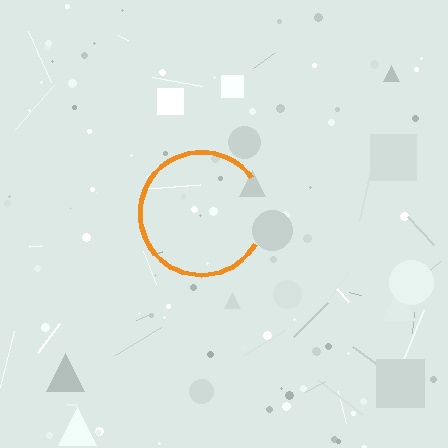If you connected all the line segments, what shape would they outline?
They would outline a circle.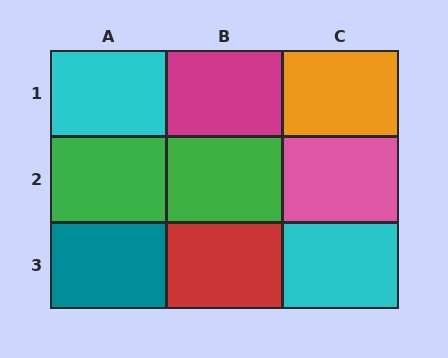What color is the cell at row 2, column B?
Green.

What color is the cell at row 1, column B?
Magenta.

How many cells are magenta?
1 cell is magenta.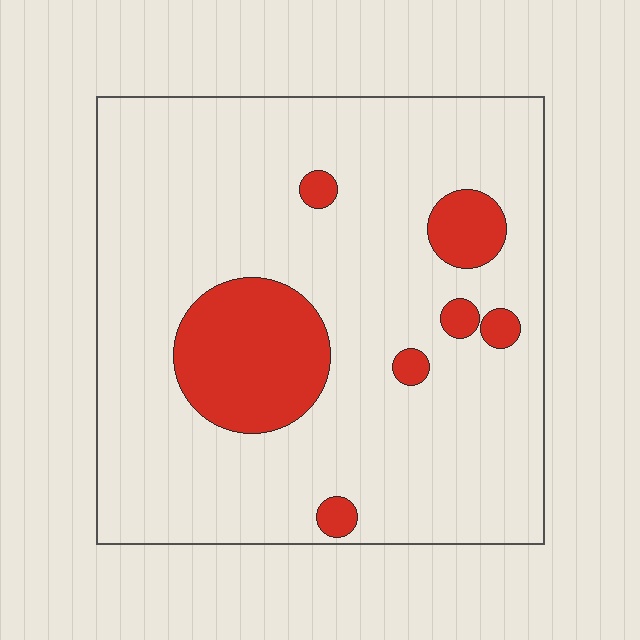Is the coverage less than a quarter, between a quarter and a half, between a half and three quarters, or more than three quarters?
Less than a quarter.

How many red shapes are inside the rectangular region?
7.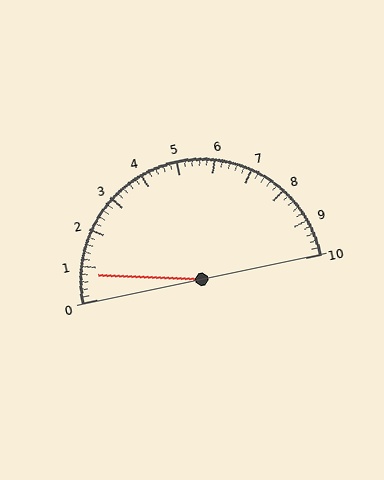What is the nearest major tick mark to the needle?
The nearest major tick mark is 1.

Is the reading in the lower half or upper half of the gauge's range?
The reading is in the lower half of the range (0 to 10).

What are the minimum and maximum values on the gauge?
The gauge ranges from 0 to 10.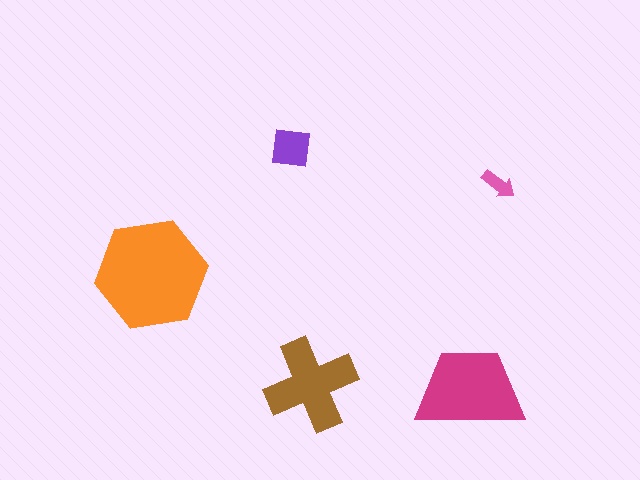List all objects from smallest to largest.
The pink arrow, the purple square, the brown cross, the magenta trapezoid, the orange hexagon.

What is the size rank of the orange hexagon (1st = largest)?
1st.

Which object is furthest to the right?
The pink arrow is rightmost.